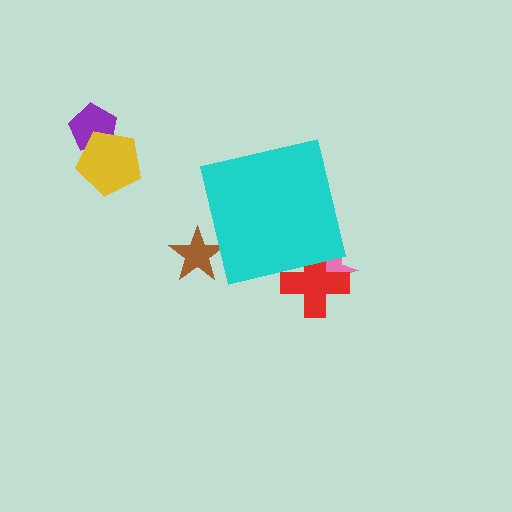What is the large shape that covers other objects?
A cyan square.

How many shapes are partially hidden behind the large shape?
3 shapes are partially hidden.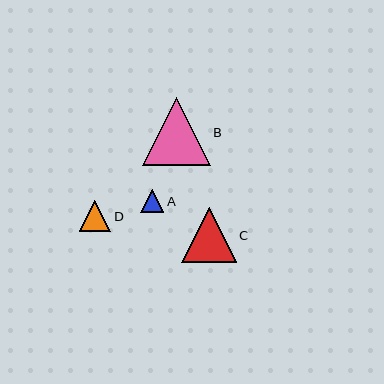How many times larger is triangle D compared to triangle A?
Triangle D is approximately 1.4 times the size of triangle A.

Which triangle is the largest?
Triangle B is the largest with a size of approximately 68 pixels.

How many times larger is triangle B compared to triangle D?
Triangle B is approximately 2.2 times the size of triangle D.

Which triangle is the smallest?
Triangle A is the smallest with a size of approximately 23 pixels.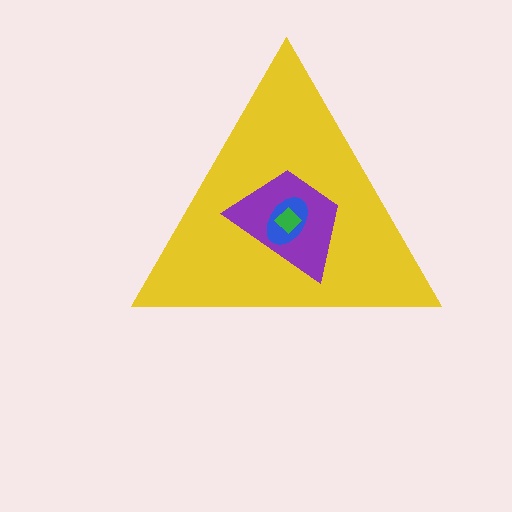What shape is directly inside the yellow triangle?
The purple trapezoid.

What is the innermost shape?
The green diamond.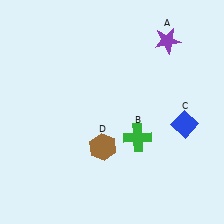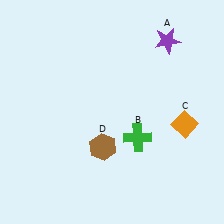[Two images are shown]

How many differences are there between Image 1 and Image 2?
There is 1 difference between the two images.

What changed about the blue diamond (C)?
In Image 1, C is blue. In Image 2, it changed to orange.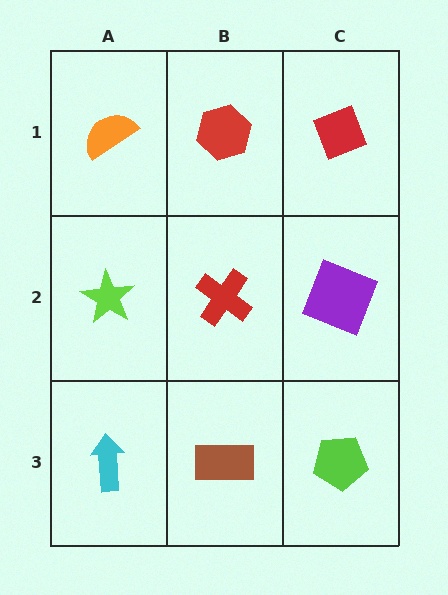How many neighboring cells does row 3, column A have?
2.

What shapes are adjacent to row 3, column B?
A red cross (row 2, column B), a cyan arrow (row 3, column A), a lime pentagon (row 3, column C).